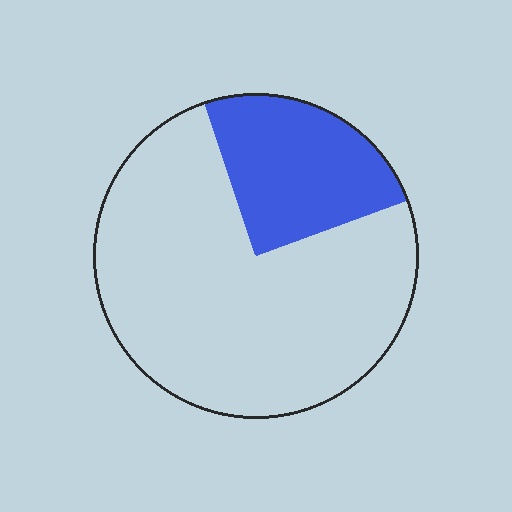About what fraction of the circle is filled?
About one quarter (1/4).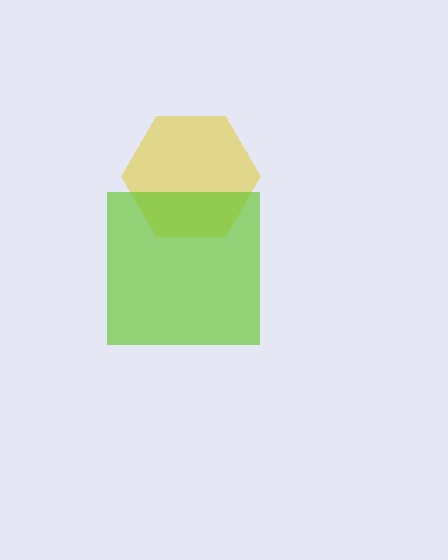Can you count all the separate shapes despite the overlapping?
Yes, there are 2 separate shapes.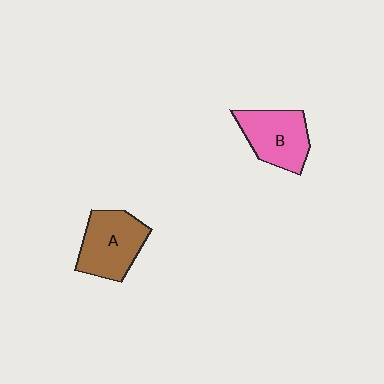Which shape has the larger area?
Shape A (brown).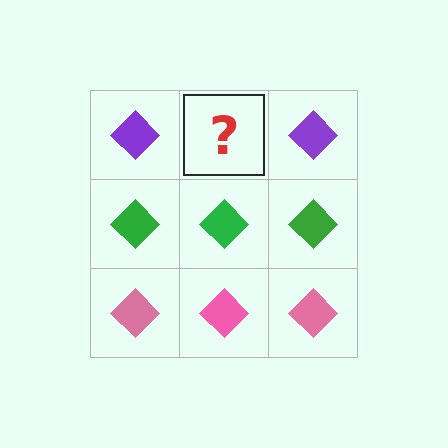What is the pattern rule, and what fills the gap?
The rule is that each row has a consistent color. The gap should be filled with a purple diamond.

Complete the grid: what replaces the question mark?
The question mark should be replaced with a purple diamond.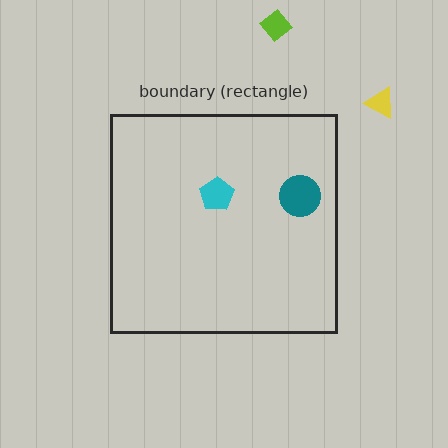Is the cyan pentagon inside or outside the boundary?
Inside.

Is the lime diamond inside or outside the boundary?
Outside.